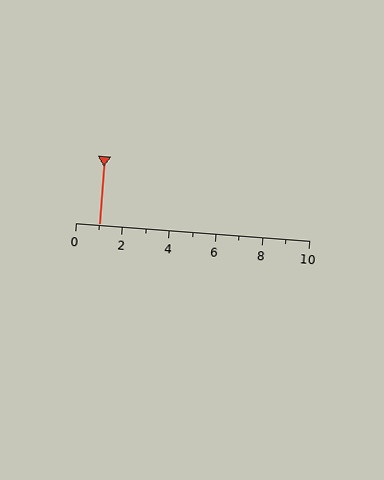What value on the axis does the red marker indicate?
The marker indicates approximately 1.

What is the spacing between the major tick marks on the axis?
The major ticks are spaced 2 apart.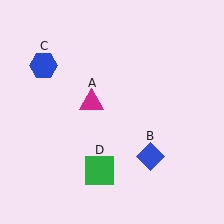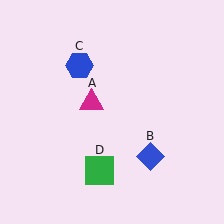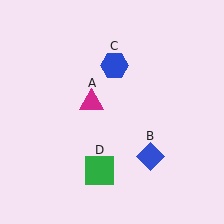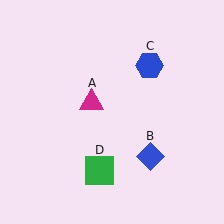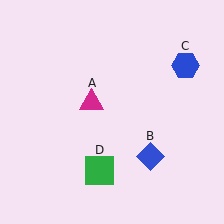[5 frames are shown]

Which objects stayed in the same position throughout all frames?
Magenta triangle (object A) and blue diamond (object B) and green square (object D) remained stationary.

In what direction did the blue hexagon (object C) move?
The blue hexagon (object C) moved right.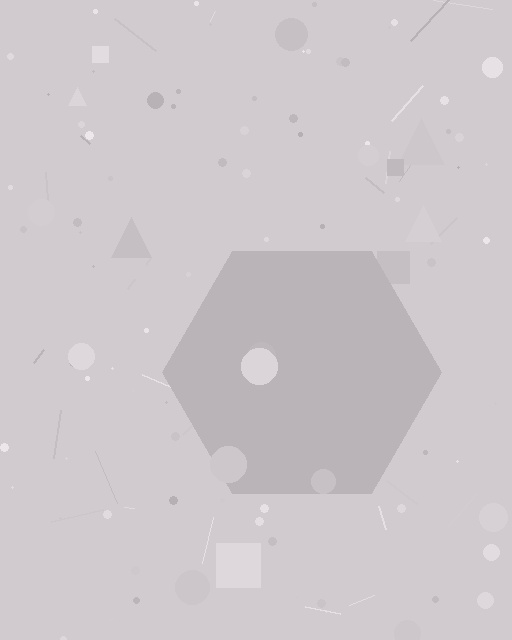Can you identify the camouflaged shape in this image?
The camouflaged shape is a hexagon.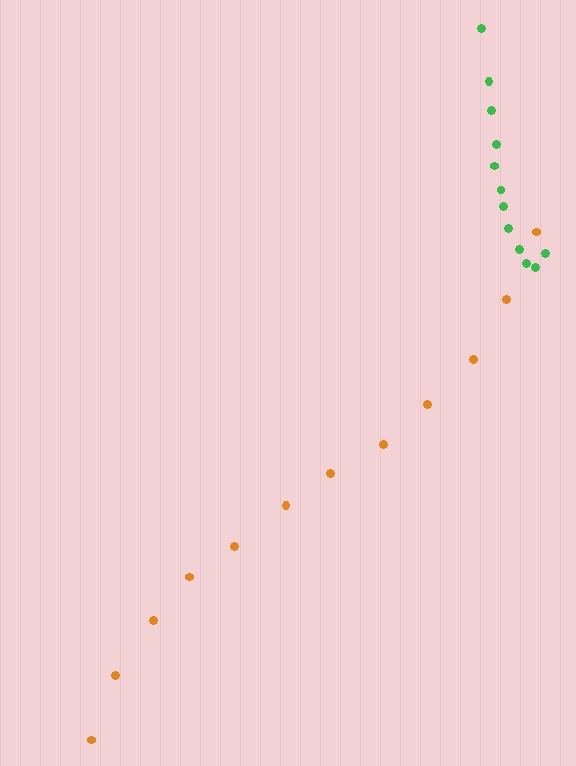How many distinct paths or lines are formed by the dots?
There are 2 distinct paths.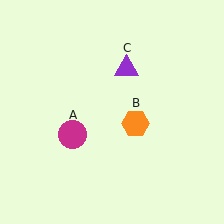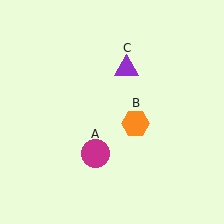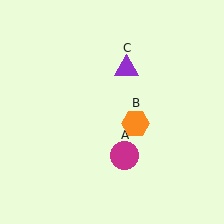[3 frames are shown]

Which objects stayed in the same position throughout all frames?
Orange hexagon (object B) and purple triangle (object C) remained stationary.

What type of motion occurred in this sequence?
The magenta circle (object A) rotated counterclockwise around the center of the scene.